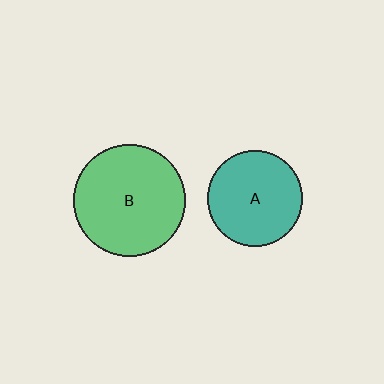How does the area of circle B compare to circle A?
Approximately 1.4 times.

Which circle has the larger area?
Circle B (green).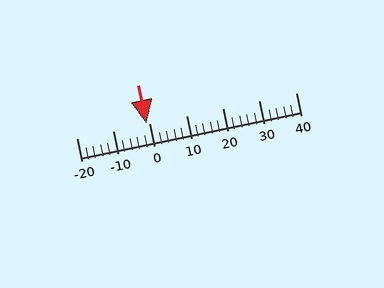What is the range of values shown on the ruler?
The ruler shows values from -20 to 40.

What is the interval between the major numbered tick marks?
The major tick marks are spaced 10 units apart.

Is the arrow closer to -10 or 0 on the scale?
The arrow is closer to 0.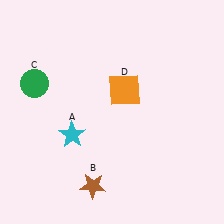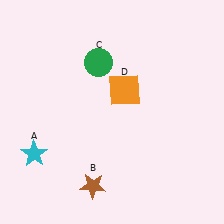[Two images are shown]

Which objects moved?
The objects that moved are: the cyan star (A), the green circle (C).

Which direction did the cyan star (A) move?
The cyan star (A) moved left.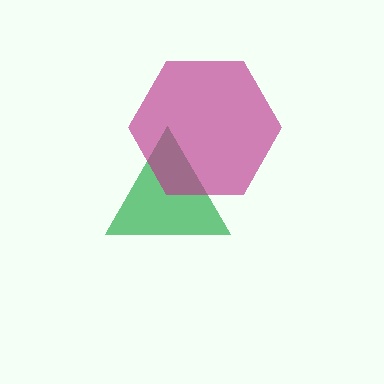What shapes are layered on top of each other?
The layered shapes are: a green triangle, a magenta hexagon.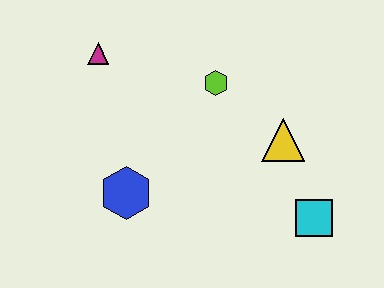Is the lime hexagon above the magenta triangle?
No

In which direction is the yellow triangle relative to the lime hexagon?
The yellow triangle is to the right of the lime hexagon.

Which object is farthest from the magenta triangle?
The cyan square is farthest from the magenta triangle.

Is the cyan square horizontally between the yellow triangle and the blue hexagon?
No